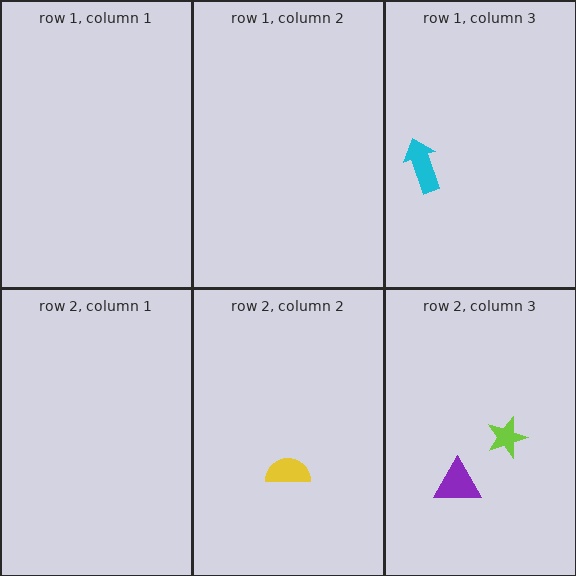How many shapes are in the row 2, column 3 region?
2.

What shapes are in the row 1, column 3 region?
The cyan arrow.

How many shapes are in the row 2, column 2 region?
1.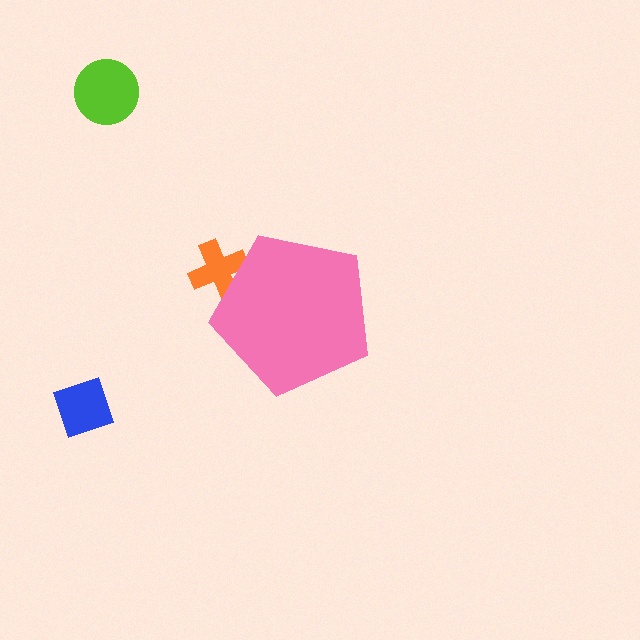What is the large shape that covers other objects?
A pink pentagon.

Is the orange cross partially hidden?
Yes, the orange cross is partially hidden behind the pink pentagon.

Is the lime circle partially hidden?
No, the lime circle is fully visible.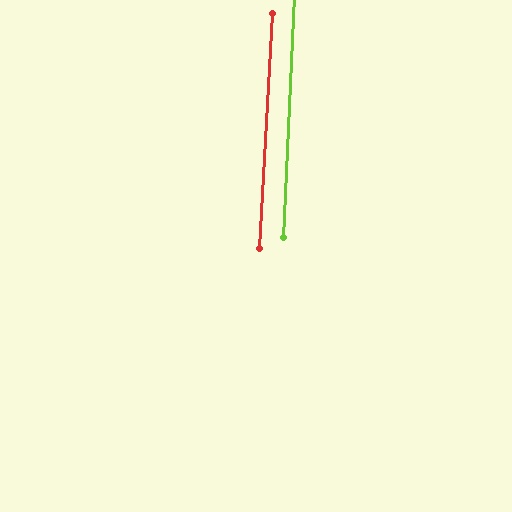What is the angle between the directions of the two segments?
Approximately 0 degrees.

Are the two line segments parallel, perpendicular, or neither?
Parallel — their directions differ by only 0.5°.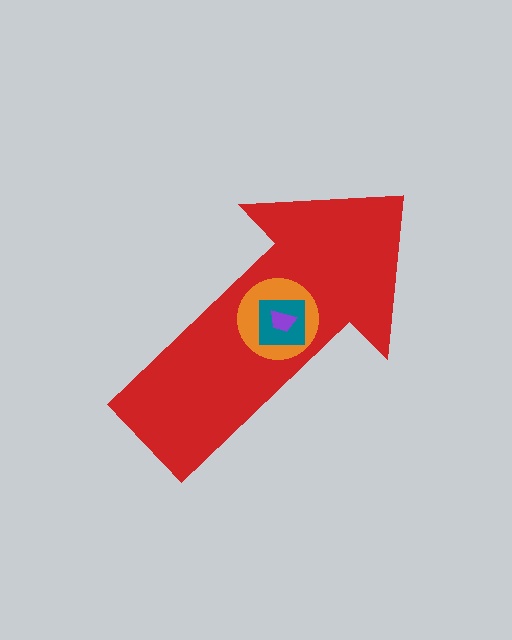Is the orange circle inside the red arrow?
Yes.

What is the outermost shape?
The red arrow.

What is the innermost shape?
The purple trapezoid.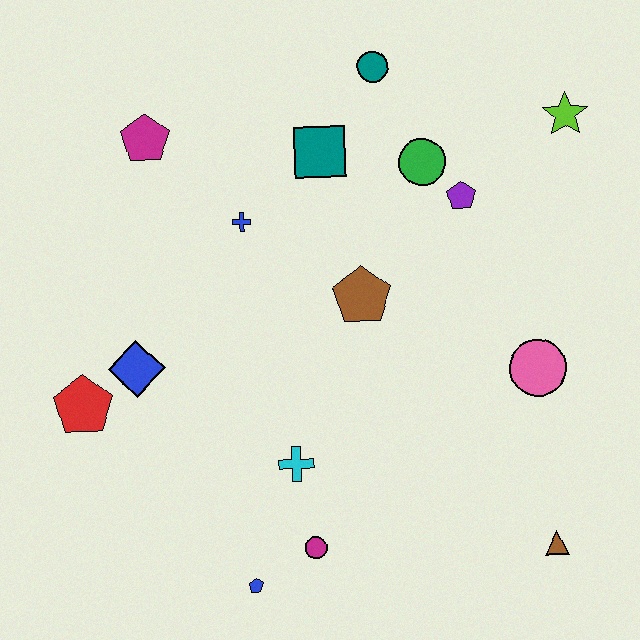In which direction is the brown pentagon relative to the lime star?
The brown pentagon is to the left of the lime star.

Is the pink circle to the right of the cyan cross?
Yes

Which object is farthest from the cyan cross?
The lime star is farthest from the cyan cross.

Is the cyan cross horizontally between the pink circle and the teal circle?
No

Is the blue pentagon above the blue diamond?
No